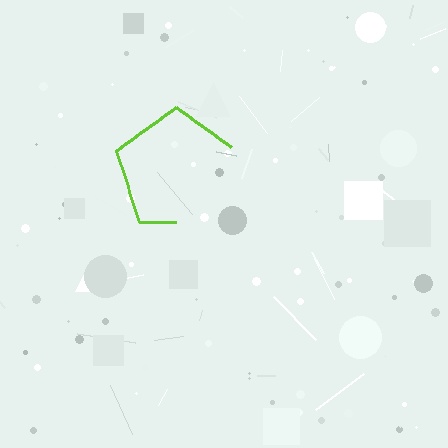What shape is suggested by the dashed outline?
The dashed outline suggests a pentagon.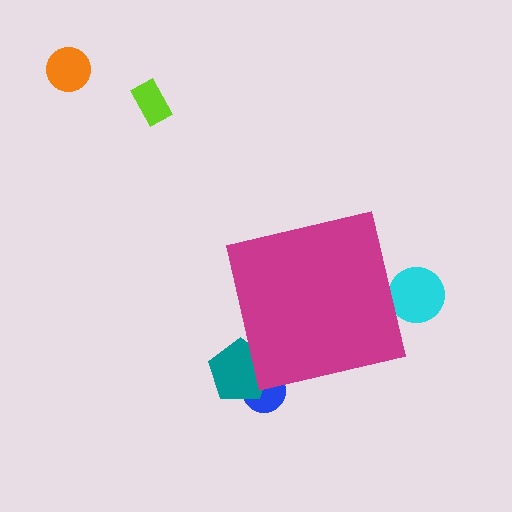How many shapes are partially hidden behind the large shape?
3 shapes are partially hidden.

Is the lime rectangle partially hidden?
No, the lime rectangle is fully visible.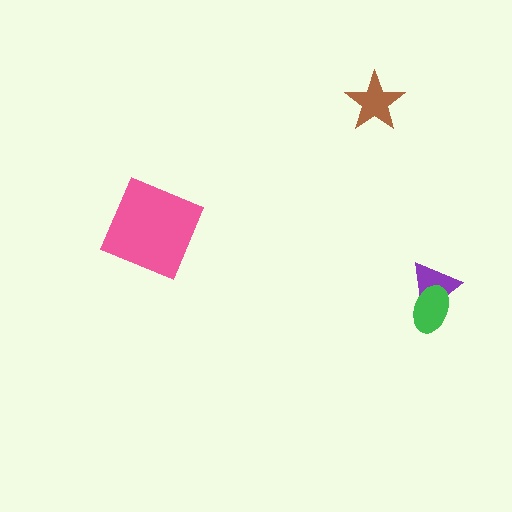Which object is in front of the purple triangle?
The green ellipse is in front of the purple triangle.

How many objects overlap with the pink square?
0 objects overlap with the pink square.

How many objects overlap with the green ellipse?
1 object overlaps with the green ellipse.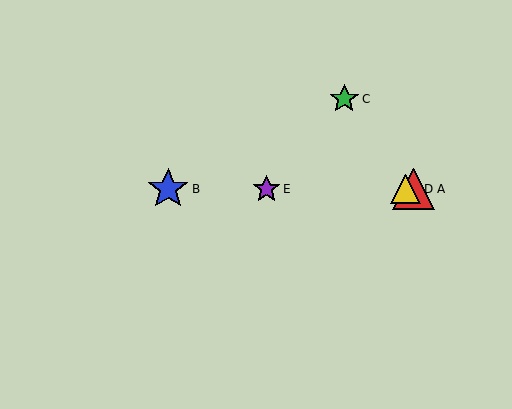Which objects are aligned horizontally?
Objects A, B, D, E are aligned horizontally.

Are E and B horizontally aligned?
Yes, both are at y≈189.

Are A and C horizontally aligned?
No, A is at y≈189 and C is at y≈99.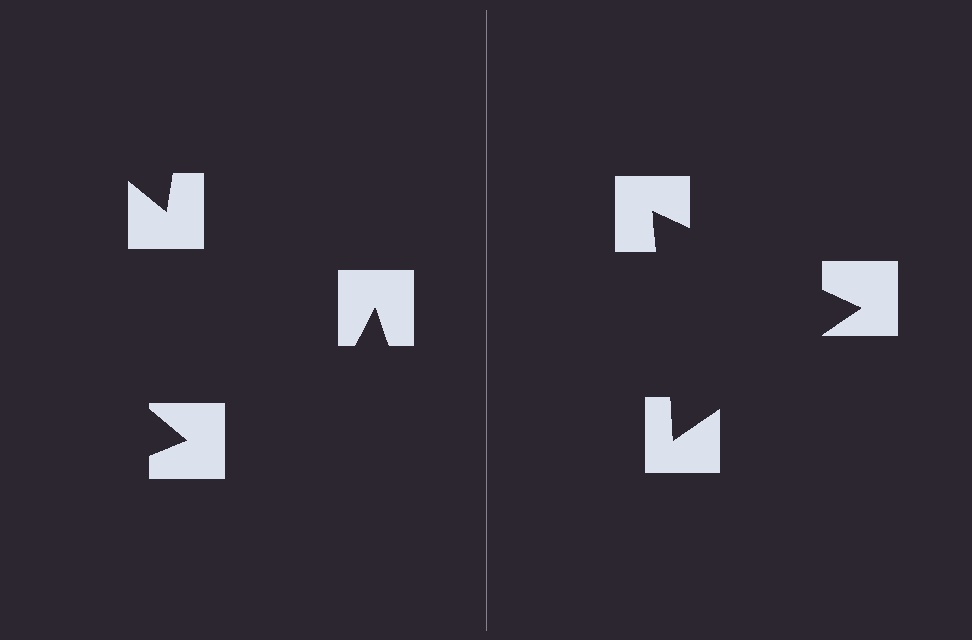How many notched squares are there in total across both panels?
6 — 3 on each side.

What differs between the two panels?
The notched squares are positioned identically on both sides; only the wedge orientations differ. On the right they align to a triangle; on the left they are misaligned.